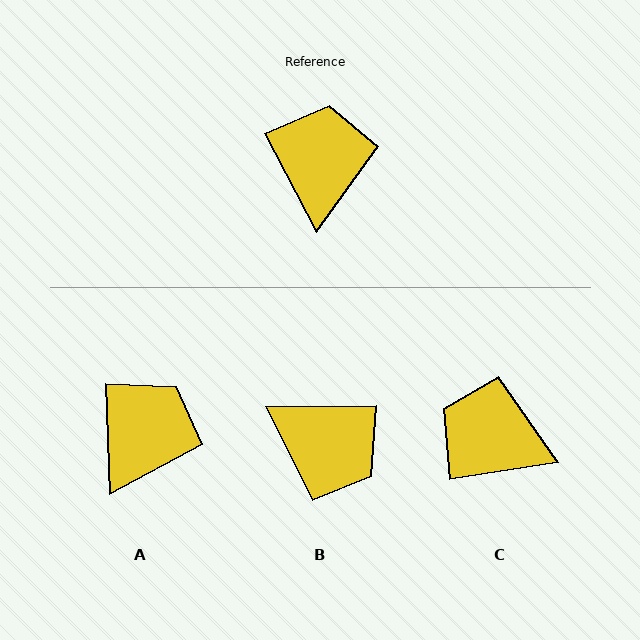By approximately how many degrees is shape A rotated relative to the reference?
Approximately 26 degrees clockwise.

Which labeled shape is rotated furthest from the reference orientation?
B, about 118 degrees away.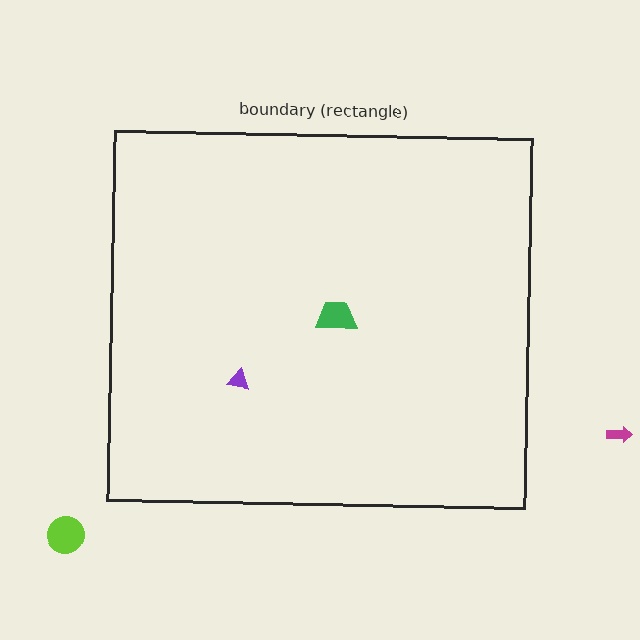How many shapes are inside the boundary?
2 inside, 2 outside.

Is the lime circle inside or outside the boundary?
Outside.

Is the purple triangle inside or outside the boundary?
Inside.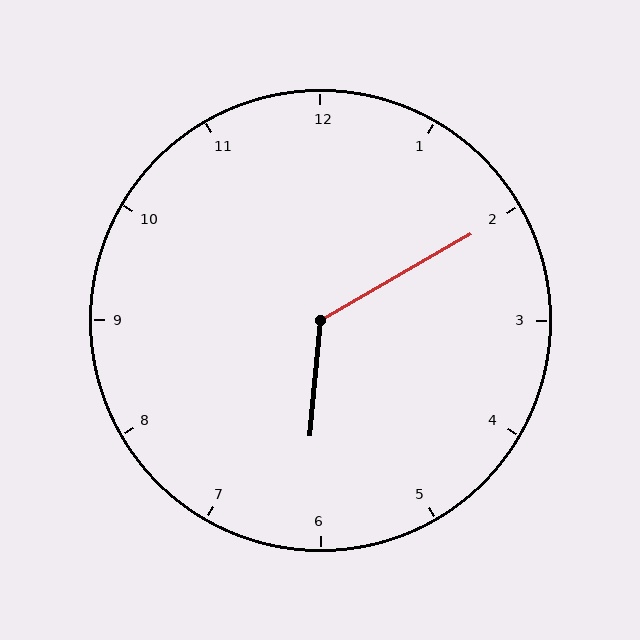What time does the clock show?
6:10.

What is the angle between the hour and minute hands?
Approximately 125 degrees.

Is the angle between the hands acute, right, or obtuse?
It is obtuse.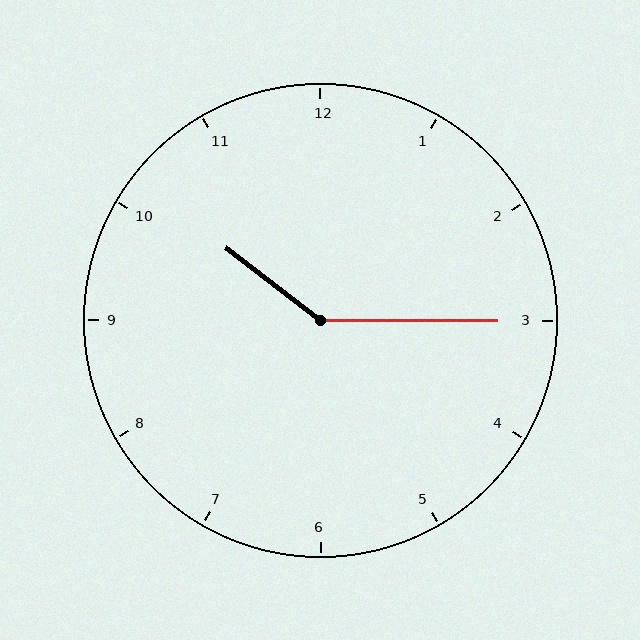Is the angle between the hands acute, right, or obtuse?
It is obtuse.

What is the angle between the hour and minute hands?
Approximately 142 degrees.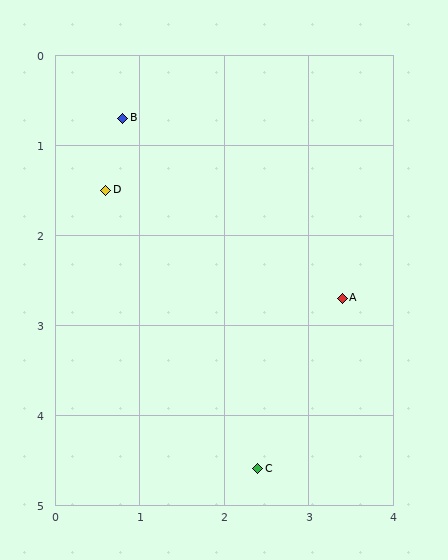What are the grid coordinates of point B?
Point B is at approximately (0.8, 0.7).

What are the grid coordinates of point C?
Point C is at approximately (2.4, 4.6).